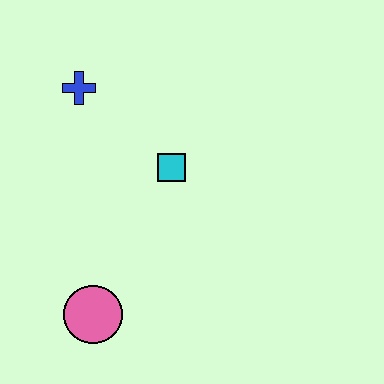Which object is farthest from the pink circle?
The blue cross is farthest from the pink circle.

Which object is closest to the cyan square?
The blue cross is closest to the cyan square.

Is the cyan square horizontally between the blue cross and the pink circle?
No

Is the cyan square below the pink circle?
No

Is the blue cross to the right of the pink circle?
No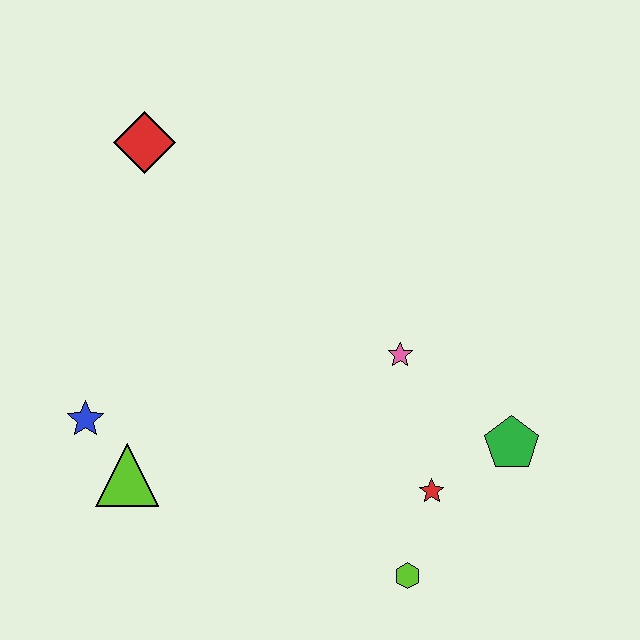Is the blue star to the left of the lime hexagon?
Yes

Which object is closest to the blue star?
The lime triangle is closest to the blue star.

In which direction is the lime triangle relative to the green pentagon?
The lime triangle is to the left of the green pentagon.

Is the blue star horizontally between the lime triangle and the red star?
No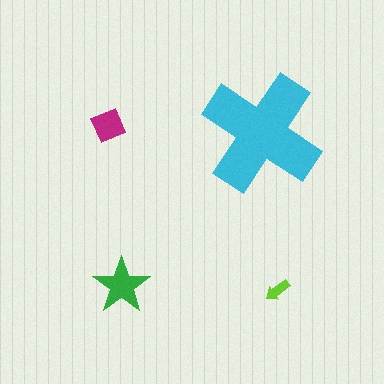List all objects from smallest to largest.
The lime arrow, the magenta diamond, the green star, the cyan cross.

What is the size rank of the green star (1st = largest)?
2nd.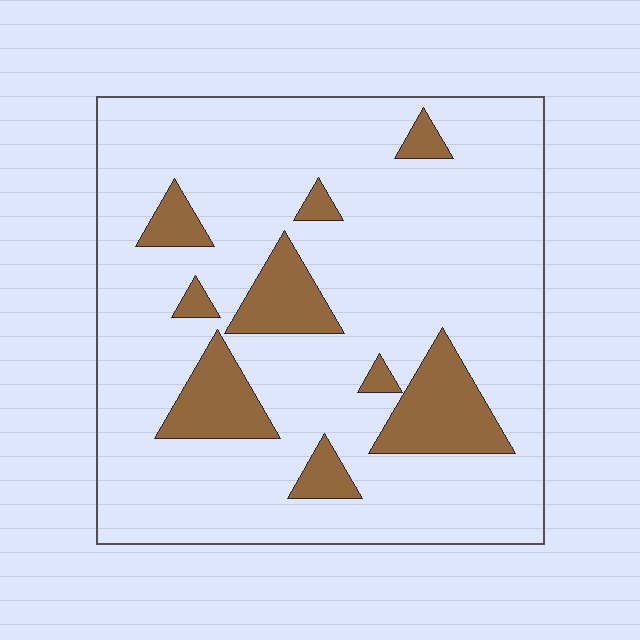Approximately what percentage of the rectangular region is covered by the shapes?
Approximately 15%.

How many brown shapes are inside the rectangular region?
9.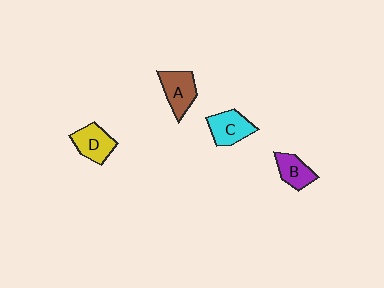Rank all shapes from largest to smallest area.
From largest to smallest: A (brown), D (yellow), C (cyan), B (purple).